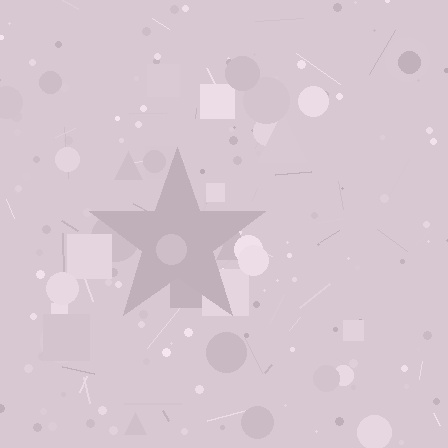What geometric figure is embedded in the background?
A star is embedded in the background.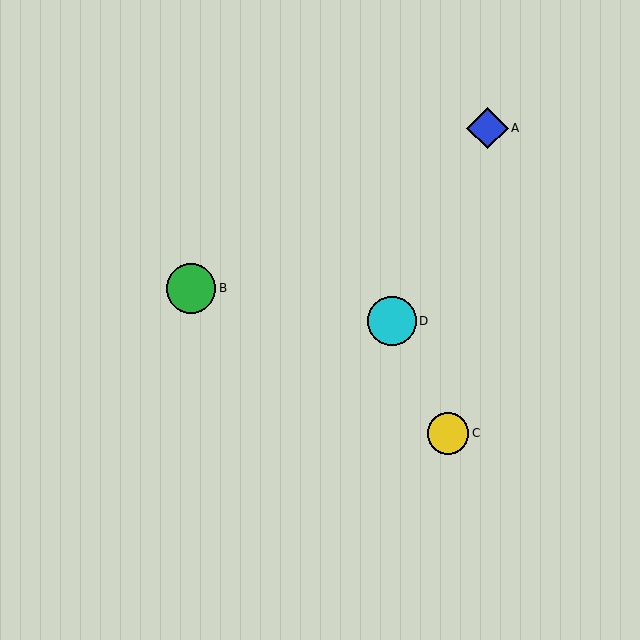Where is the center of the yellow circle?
The center of the yellow circle is at (448, 433).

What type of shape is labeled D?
Shape D is a cyan circle.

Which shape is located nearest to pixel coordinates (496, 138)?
The blue diamond (labeled A) at (488, 128) is nearest to that location.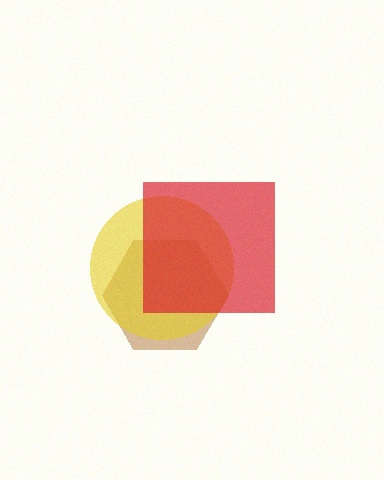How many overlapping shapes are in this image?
There are 3 overlapping shapes in the image.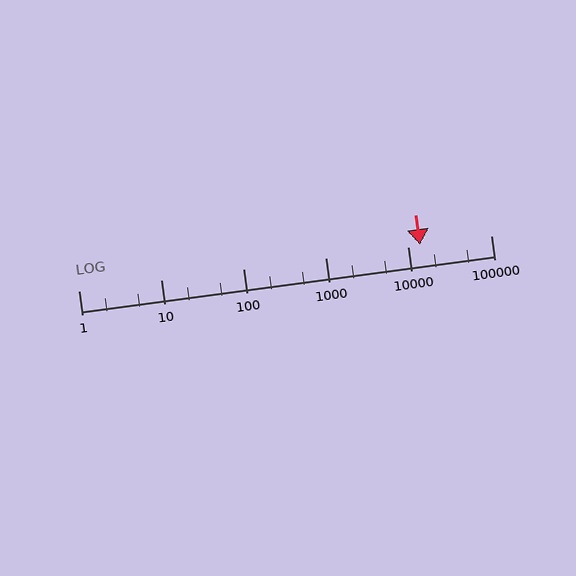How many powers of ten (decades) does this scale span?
The scale spans 5 decades, from 1 to 100000.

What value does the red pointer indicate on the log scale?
The pointer indicates approximately 14000.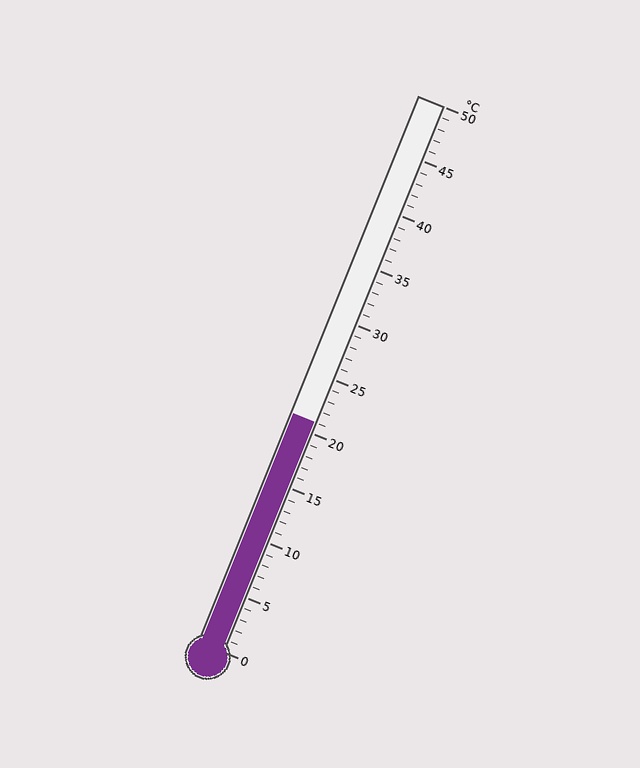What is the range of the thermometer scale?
The thermometer scale ranges from 0°C to 50°C.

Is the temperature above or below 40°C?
The temperature is below 40°C.